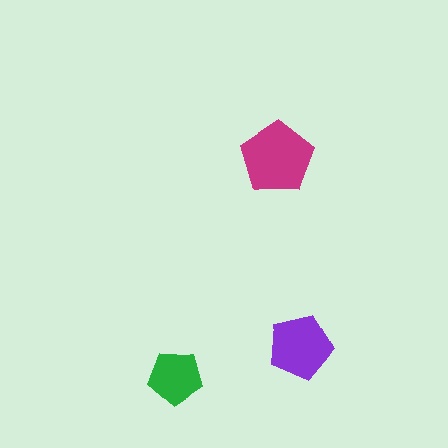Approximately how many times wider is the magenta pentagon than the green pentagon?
About 1.5 times wider.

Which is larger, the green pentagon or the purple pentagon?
The purple one.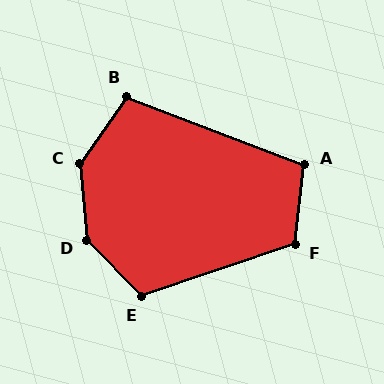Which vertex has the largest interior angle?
D, at approximately 141 degrees.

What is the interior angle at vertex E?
Approximately 116 degrees (obtuse).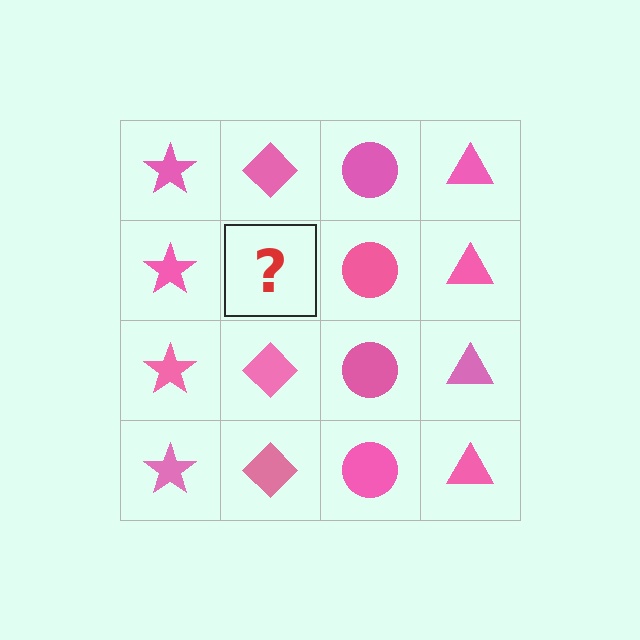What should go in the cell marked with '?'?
The missing cell should contain a pink diamond.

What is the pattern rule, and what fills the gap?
The rule is that each column has a consistent shape. The gap should be filled with a pink diamond.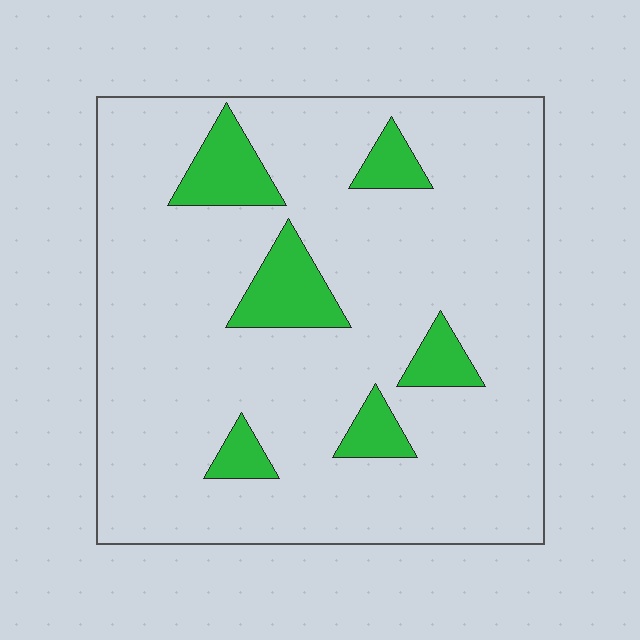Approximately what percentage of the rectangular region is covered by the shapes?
Approximately 15%.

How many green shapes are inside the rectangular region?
6.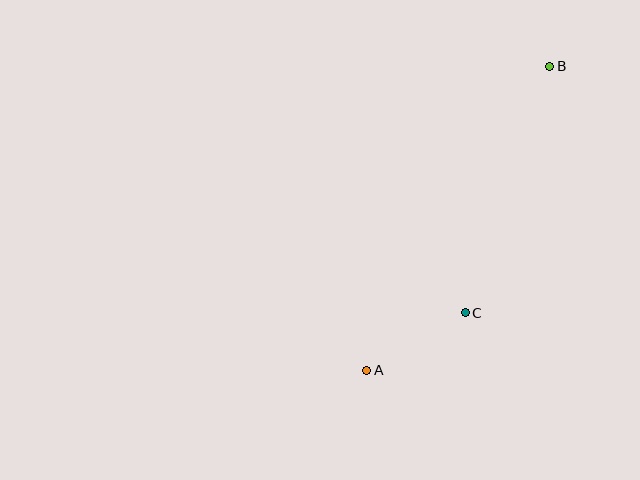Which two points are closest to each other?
Points A and C are closest to each other.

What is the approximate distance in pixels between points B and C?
The distance between B and C is approximately 261 pixels.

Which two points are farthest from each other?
Points A and B are farthest from each other.